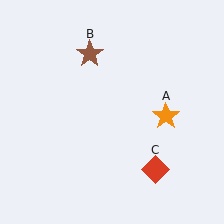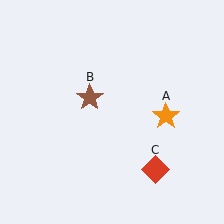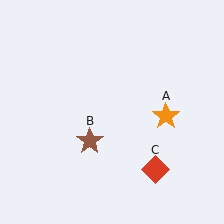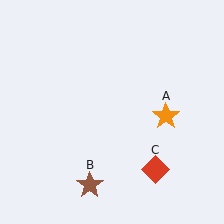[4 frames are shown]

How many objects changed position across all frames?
1 object changed position: brown star (object B).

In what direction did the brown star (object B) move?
The brown star (object B) moved down.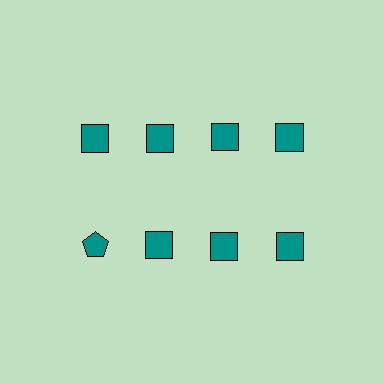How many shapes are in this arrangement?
There are 8 shapes arranged in a grid pattern.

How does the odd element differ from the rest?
It has a different shape: pentagon instead of square.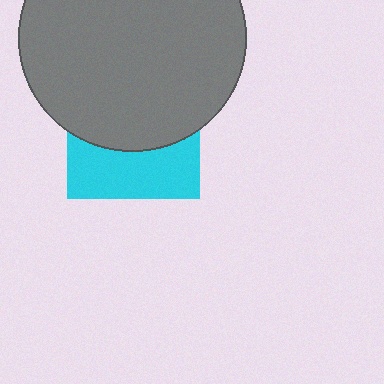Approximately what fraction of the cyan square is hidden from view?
Roughly 59% of the cyan square is hidden behind the gray circle.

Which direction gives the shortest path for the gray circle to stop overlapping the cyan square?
Moving up gives the shortest separation.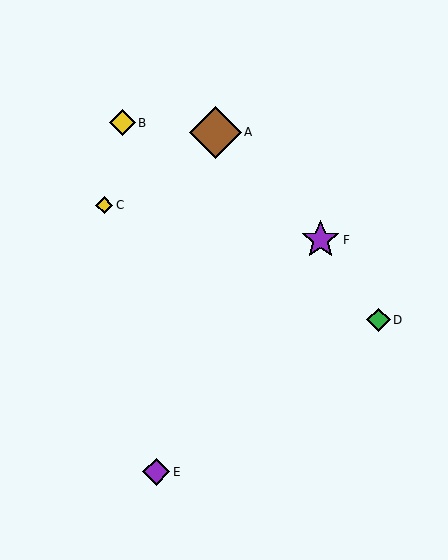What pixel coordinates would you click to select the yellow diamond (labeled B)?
Click at (122, 123) to select the yellow diamond B.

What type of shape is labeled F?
Shape F is a purple star.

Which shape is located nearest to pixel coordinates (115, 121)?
The yellow diamond (labeled B) at (122, 123) is nearest to that location.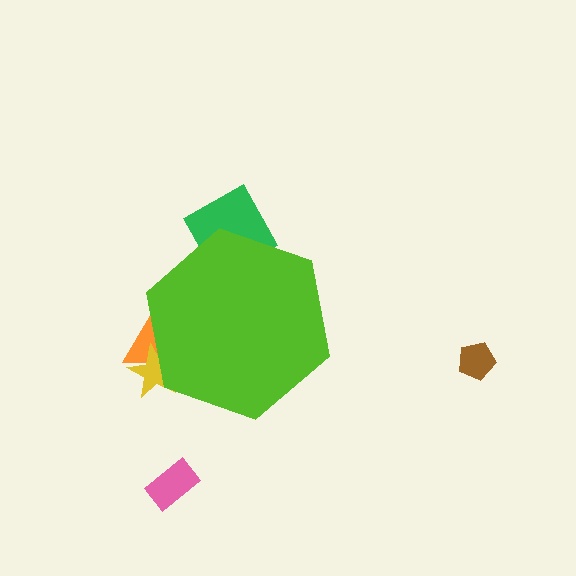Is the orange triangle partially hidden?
Yes, the orange triangle is partially hidden behind the lime hexagon.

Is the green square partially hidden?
Yes, the green square is partially hidden behind the lime hexagon.